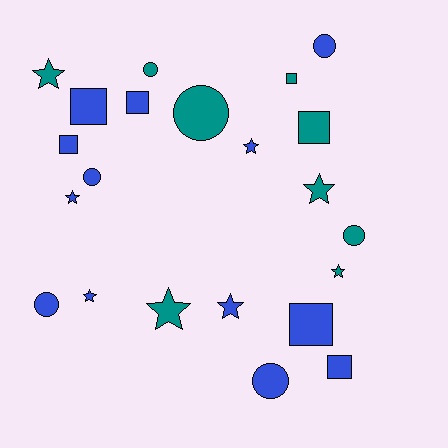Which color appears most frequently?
Blue, with 13 objects.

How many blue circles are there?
There are 4 blue circles.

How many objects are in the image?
There are 22 objects.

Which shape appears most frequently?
Star, with 8 objects.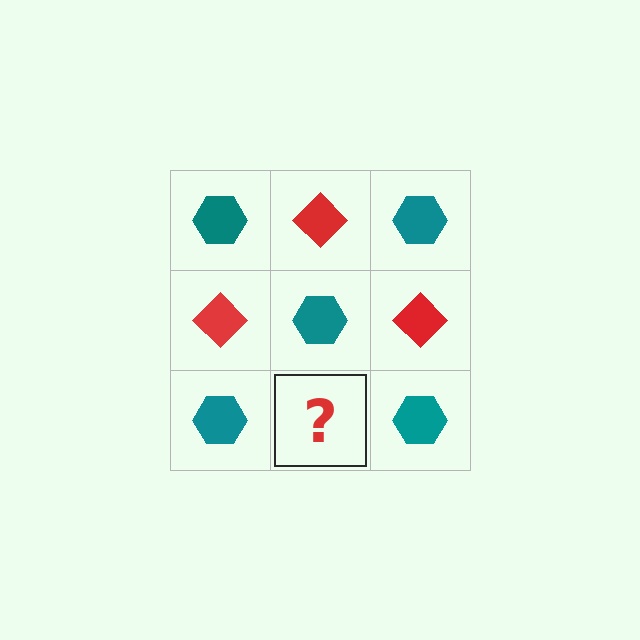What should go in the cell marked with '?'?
The missing cell should contain a red diamond.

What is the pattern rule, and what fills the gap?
The rule is that it alternates teal hexagon and red diamond in a checkerboard pattern. The gap should be filled with a red diamond.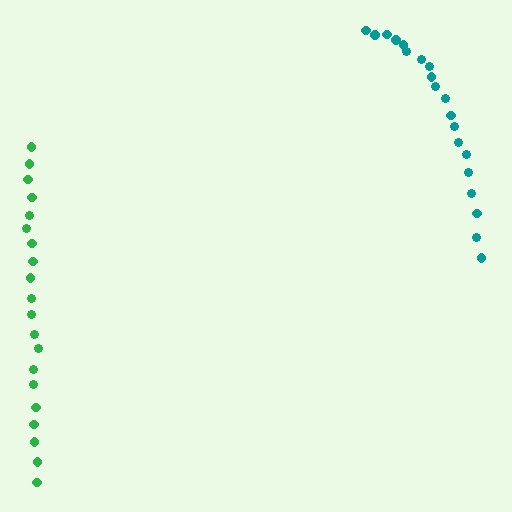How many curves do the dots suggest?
There are 2 distinct paths.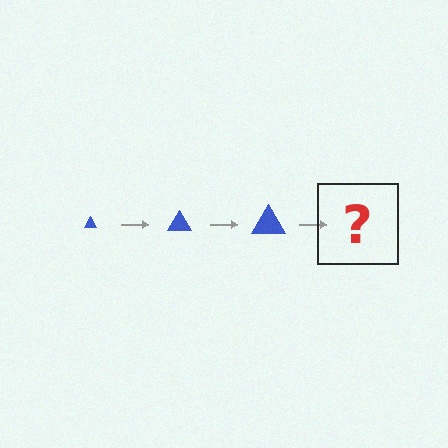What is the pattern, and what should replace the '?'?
The pattern is that the triangle gets progressively larger each step. The '?' should be a blue triangle, larger than the previous one.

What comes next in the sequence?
The next element should be a blue triangle, larger than the previous one.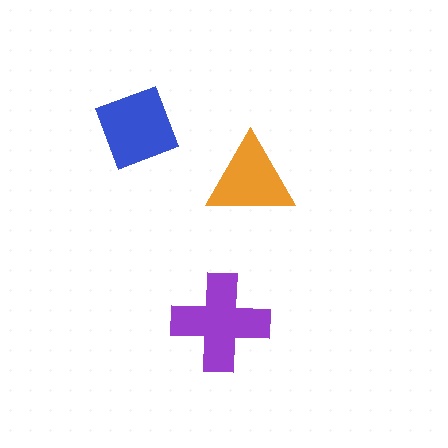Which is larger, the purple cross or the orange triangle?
The purple cross.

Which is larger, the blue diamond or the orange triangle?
The blue diamond.